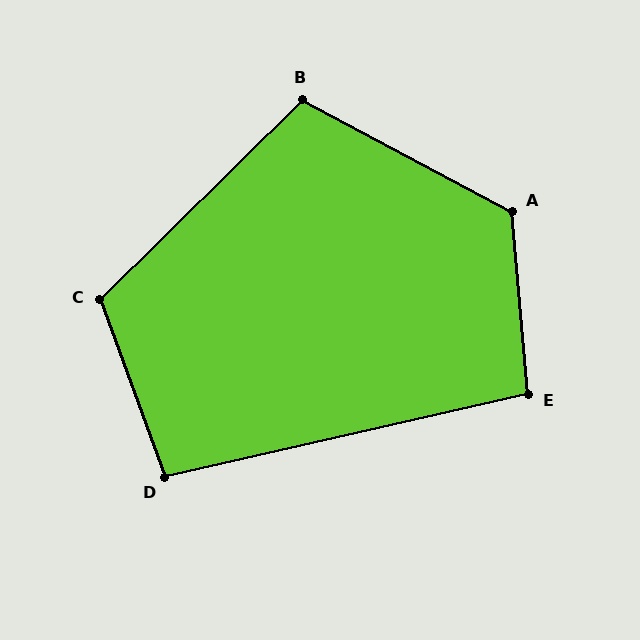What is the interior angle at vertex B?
Approximately 107 degrees (obtuse).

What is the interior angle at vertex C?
Approximately 115 degrees (obtuse).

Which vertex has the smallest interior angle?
D, at approximately 97 degrees.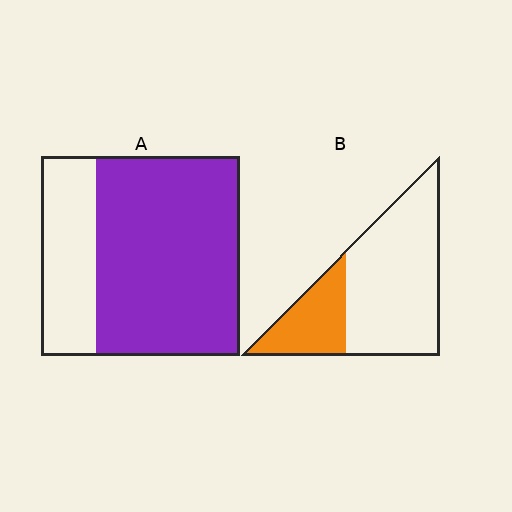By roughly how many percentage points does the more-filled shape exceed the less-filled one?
By roughly 45 percentage points (A over B).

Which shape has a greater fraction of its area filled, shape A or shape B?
Shape A.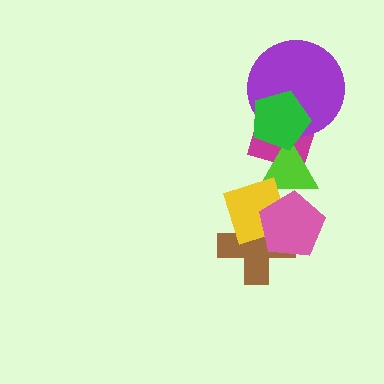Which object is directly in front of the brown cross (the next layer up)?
The yellow square is directly in front of the brown cross.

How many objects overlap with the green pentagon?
3 objects overlap with the green pentagon.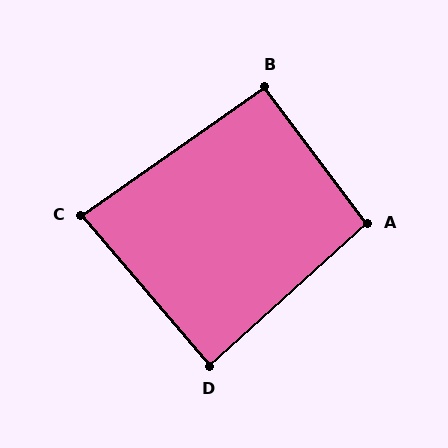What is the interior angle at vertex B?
Approximately 92 degrees (approximately right).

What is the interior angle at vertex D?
Approximately 88 degrees (approximately right).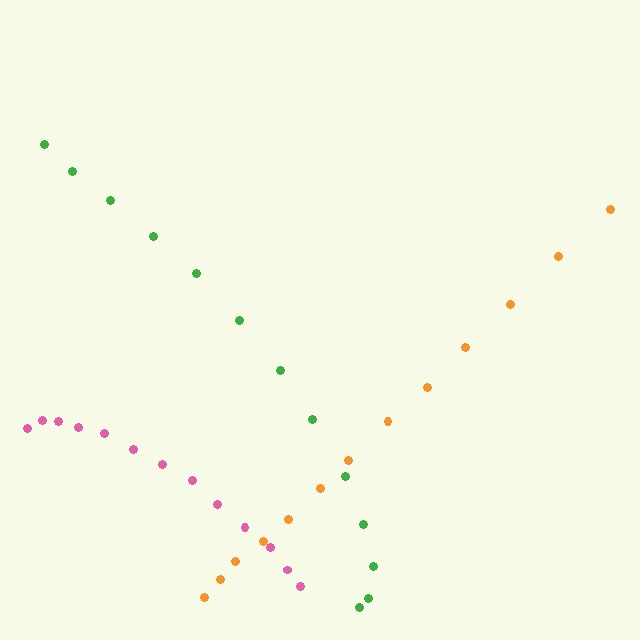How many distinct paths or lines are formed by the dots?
There are 3 distinct paths.